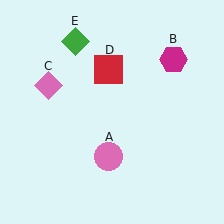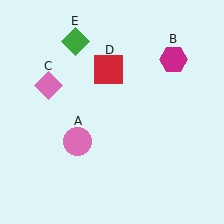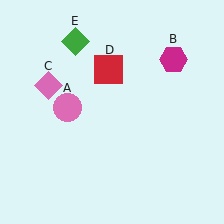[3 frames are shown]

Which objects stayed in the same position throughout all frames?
Magenta hexagon (object B) and pink diamond (object C) and red square (object D) and green diamond (object E) remained stationary.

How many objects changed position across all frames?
1 object changed position: pink circle (object A).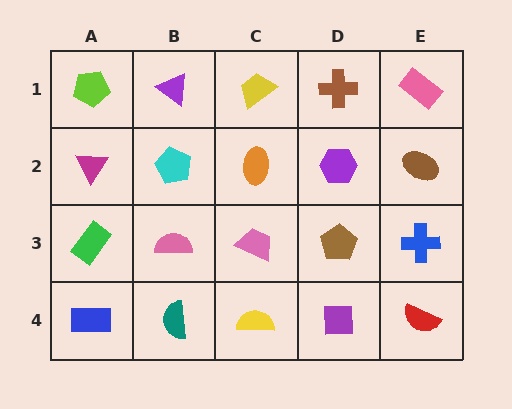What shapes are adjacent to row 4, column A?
A green rectangle (row 3, column A), a teal semicircle (row 4, column B).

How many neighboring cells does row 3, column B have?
4.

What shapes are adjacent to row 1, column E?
A brown ellipse (row 2, column E), a brown cross (row 1, column D).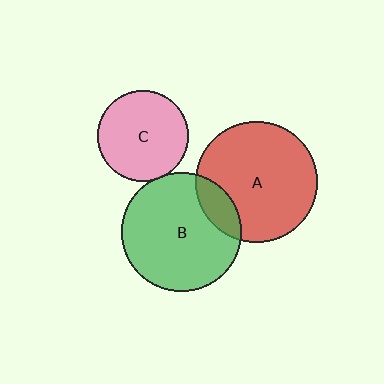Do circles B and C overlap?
Yes.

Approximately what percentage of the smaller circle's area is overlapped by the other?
Approximately 5%.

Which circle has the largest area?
Circle A (red).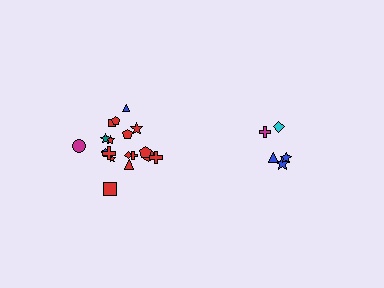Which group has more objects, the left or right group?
The left group.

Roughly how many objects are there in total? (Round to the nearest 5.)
Roughly 25 objects in total.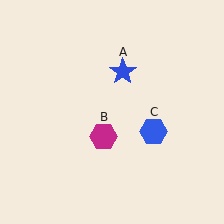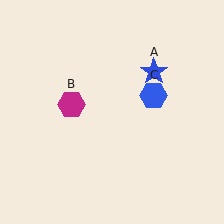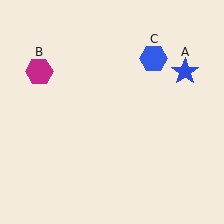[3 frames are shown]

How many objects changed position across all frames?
3 objects changed position: blue star (object A), magenta hexagon (object B), blue hexagon (object C).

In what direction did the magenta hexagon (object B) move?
The magenta hexagon (object B) moved up and to the left.